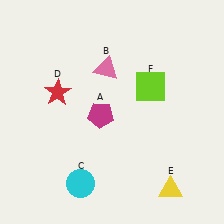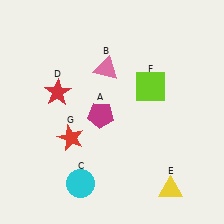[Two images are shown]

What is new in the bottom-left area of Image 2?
A red star (G) was added in the bottom-left area of Image 2.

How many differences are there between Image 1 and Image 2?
There is 1 difference between the two images.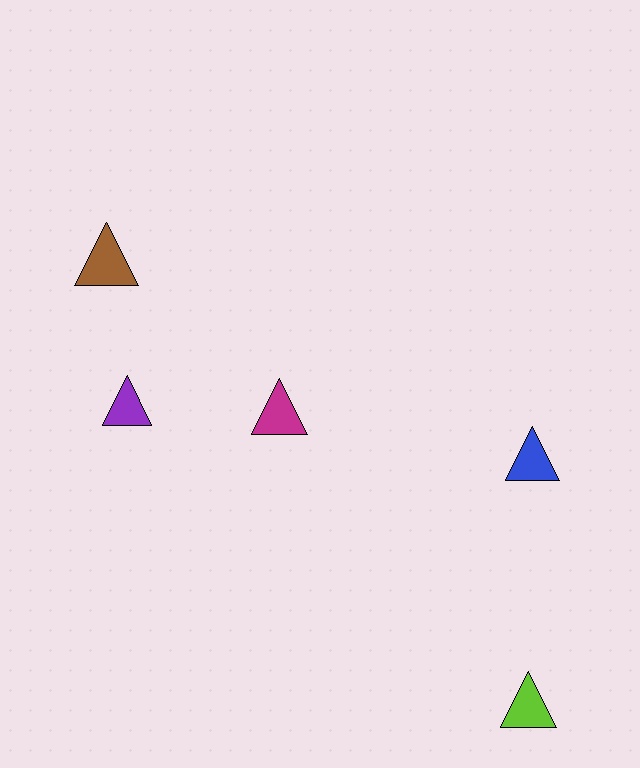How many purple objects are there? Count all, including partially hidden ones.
There is 1 purple object.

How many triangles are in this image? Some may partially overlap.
There are 5 triangles.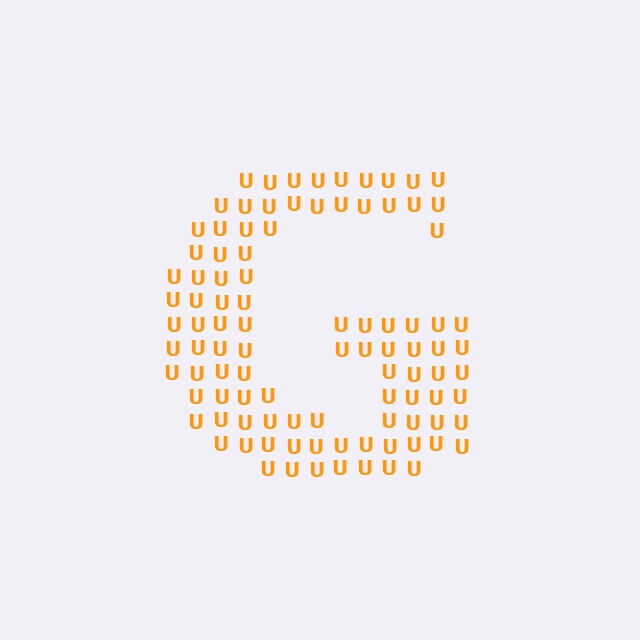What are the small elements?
The small elements are letter U's.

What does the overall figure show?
The overall figure shows the letter G.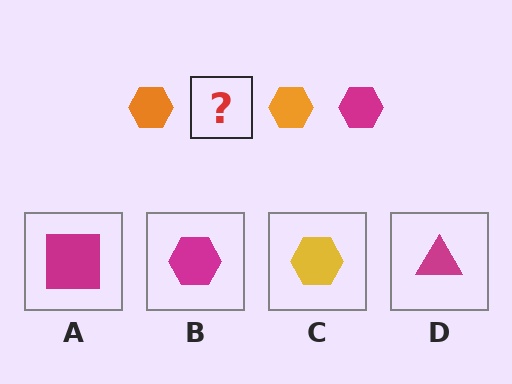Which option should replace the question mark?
Option B.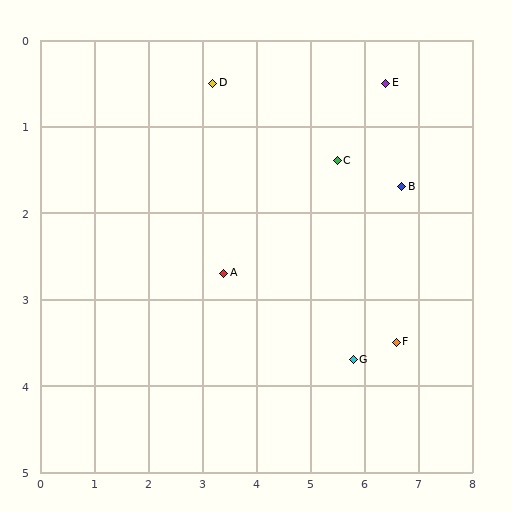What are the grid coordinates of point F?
Point F is at approximately (6.6, 3.5).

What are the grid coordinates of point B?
Point B is at approximately (6.7, 1.7).